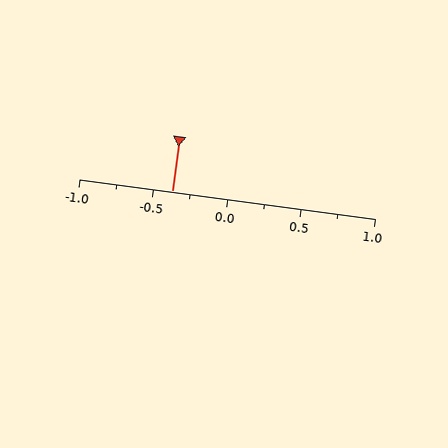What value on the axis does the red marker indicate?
The marker indicates approximately -0.38.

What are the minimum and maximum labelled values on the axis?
The axis runs from -1.0 to 1.0.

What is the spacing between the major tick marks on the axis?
The major ticks are spaced 0.5 apart.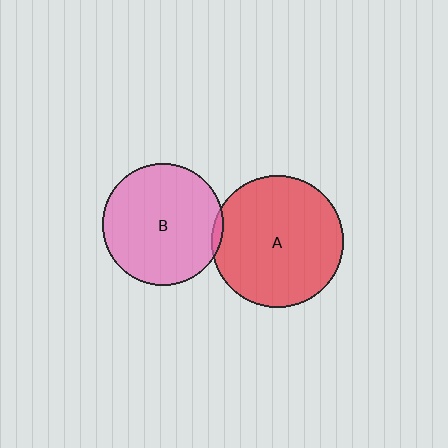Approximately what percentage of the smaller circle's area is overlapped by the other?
Approximately 5%.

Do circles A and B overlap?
Yes.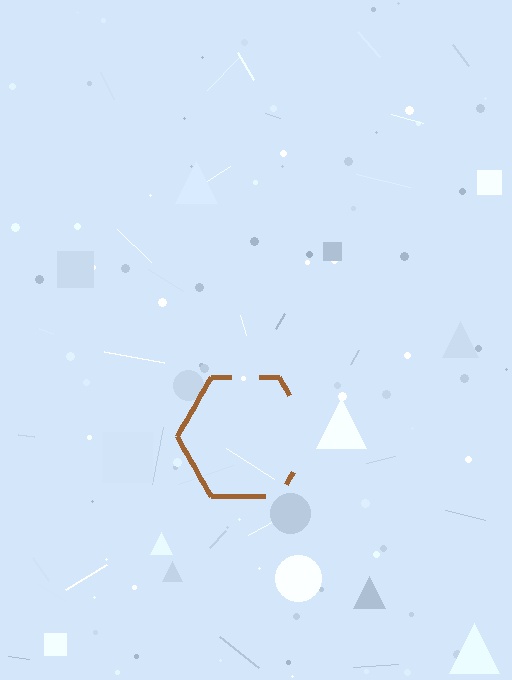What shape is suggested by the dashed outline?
The dashed outline suggests a hexagon.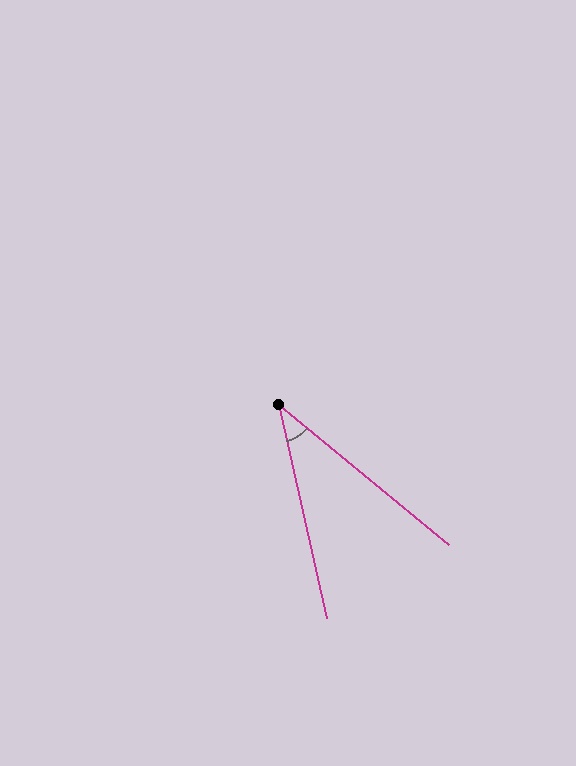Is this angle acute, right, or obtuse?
It is acute.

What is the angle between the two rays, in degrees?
Approximately 38 degrees.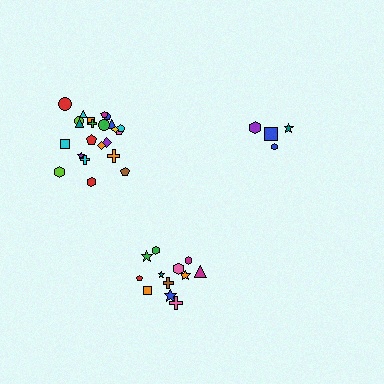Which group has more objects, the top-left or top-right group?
The top-left group.